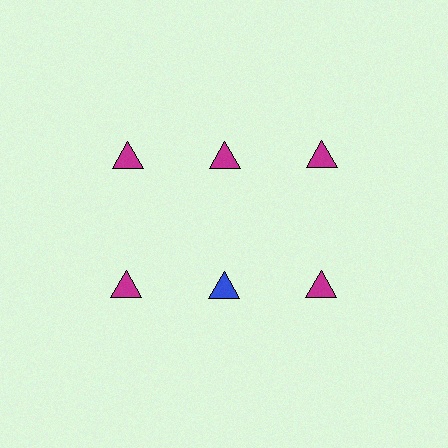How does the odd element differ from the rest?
It has a different color: blue instead of magenta.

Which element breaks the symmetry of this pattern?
The blue triangle in the second row, second from left column breaks the symmetry. All other shapes are magenta triangles.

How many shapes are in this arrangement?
There are 6 shapes arranged in a grid pattern.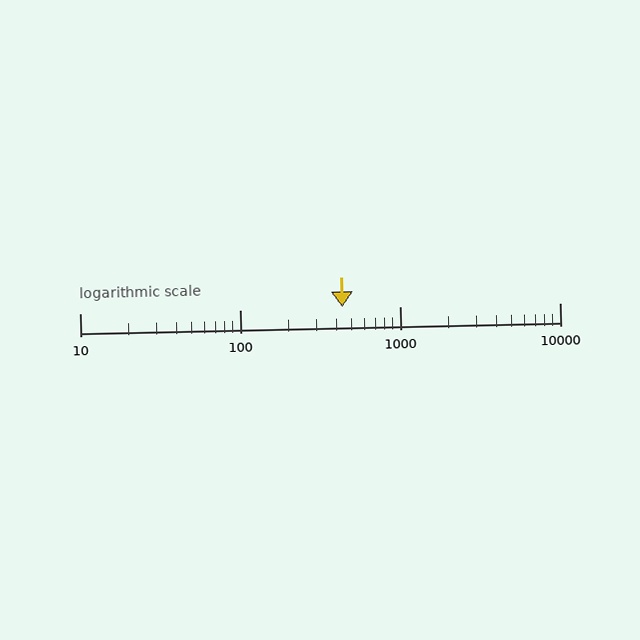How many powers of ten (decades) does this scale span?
The scale spans 3 decades, from 10 to 10000.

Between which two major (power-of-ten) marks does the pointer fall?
The pointer is between 100 and 1000.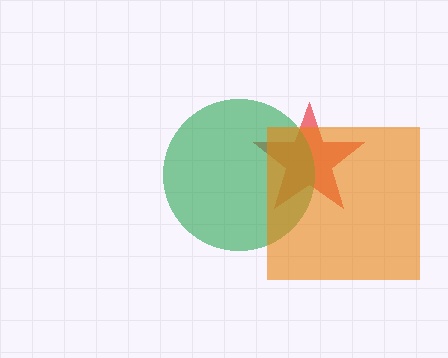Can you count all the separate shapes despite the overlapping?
Yes, there are 3 separate shapes.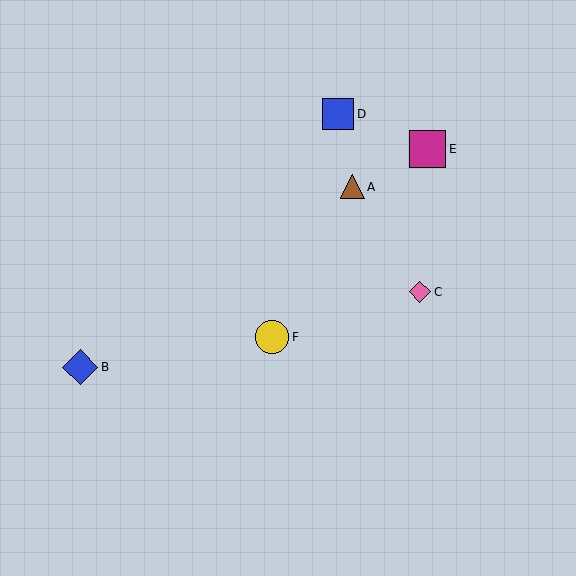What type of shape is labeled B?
Shape B is a blue diamond.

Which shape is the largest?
The magenta square (labeled E) is the largest.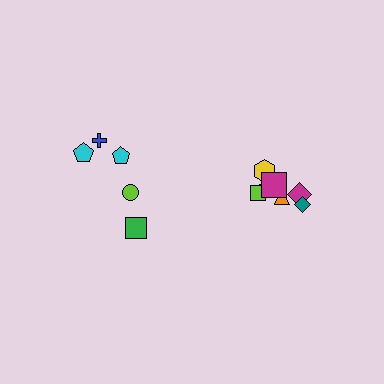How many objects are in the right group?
There are 7 objects.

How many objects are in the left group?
There are 5 objects.